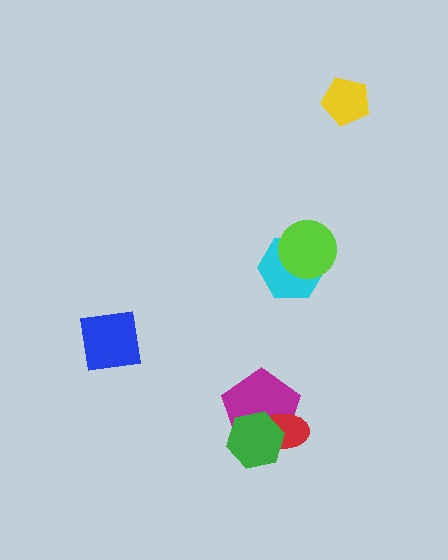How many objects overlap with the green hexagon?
2 objects overlap with the green hexagon.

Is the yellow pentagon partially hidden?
No, no other shape covers it.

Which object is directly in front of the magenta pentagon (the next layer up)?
The red ellipse is directly in front of the magenta pentagon.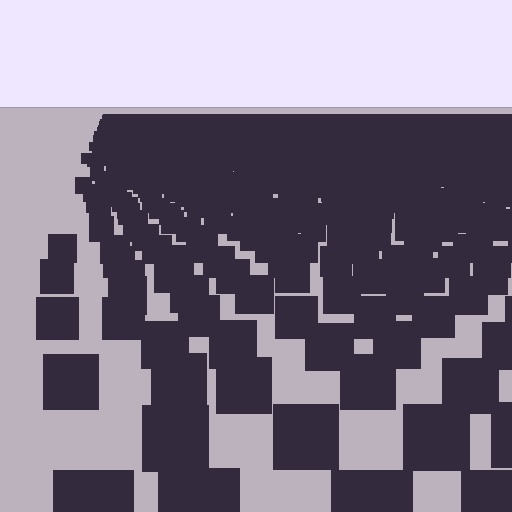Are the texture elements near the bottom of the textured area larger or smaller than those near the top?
Larger. Near the bottom, elements are closer to the viewer and appear at a bigger on-screen size.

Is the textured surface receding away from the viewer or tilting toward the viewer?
The surface is receding away from the viewer. Texture elements get smaller and denser toward the top.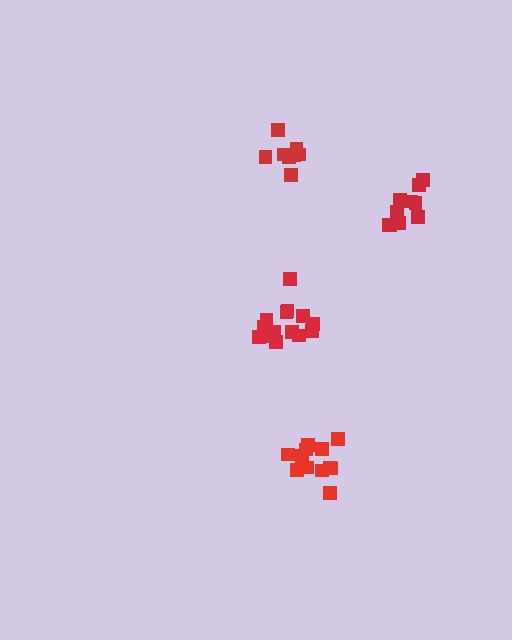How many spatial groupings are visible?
There are 4 spatial groupings.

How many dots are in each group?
Group 1: 8 dots, Group 2: 14 dots, Group 3: 12 dots, Group 4: 11 dots (45 total).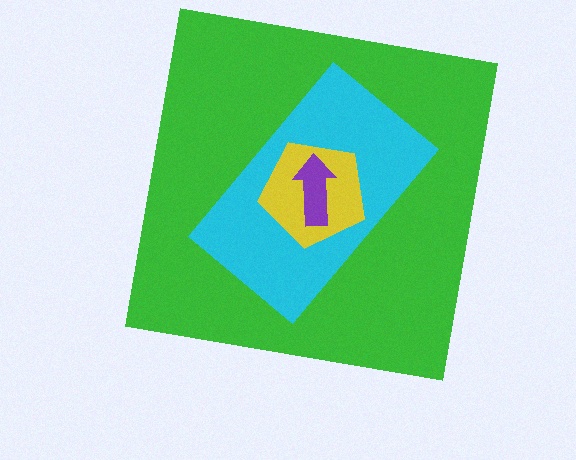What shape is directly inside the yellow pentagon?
The purple arrow.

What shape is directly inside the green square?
The cyan rectangle.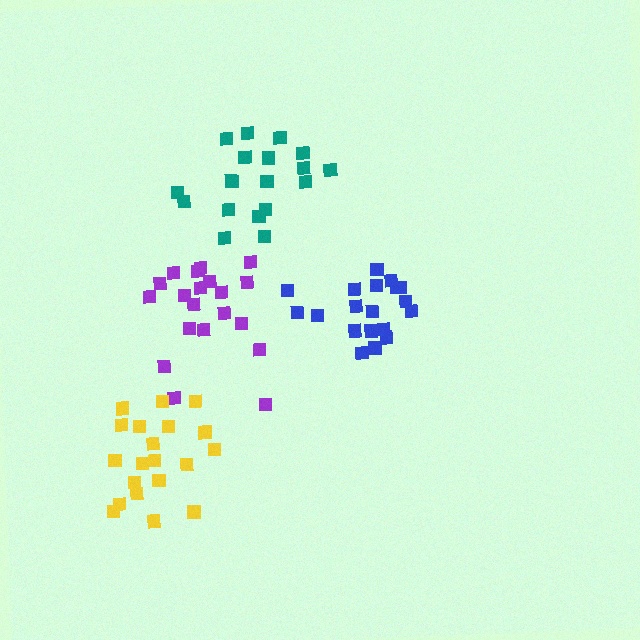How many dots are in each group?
Group 1: 19 dots, Group 2: 19 dots, Group 3: 20 dots, Group 4: 20 dots (78 total).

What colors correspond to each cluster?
The clusters are colored: teal, blue, purple, yellow.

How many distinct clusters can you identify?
There are 4 distinct clusters.